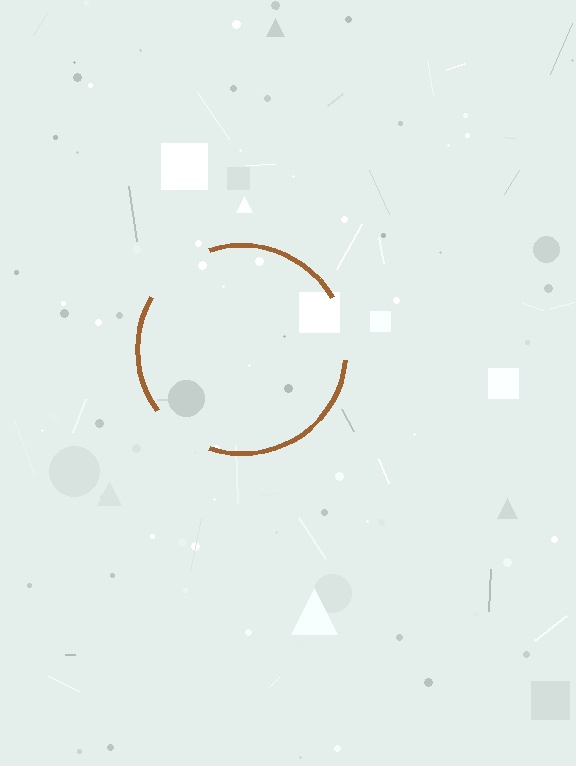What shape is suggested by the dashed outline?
The dashed outline suggests a circle.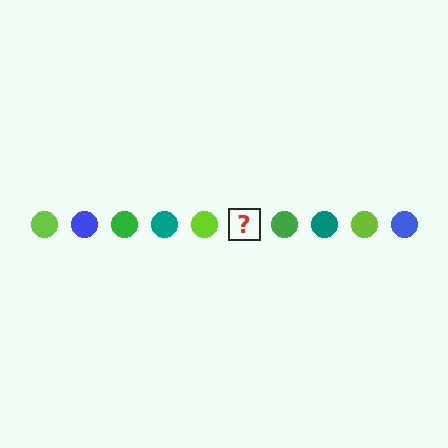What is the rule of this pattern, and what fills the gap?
The rule is that the pattern cycles through lime, blue, green, teal circles. The gap should be filled with a blue circle.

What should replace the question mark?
The question mark should be replaced with a blue circle.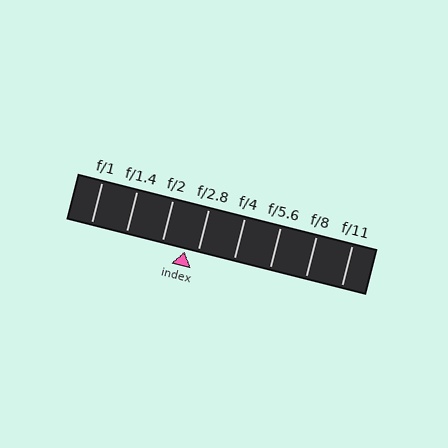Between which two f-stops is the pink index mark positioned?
The index mark is between f/2 and f/2.8.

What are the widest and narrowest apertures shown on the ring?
The widest aperture shown is f/1 and the narrowest is f/11.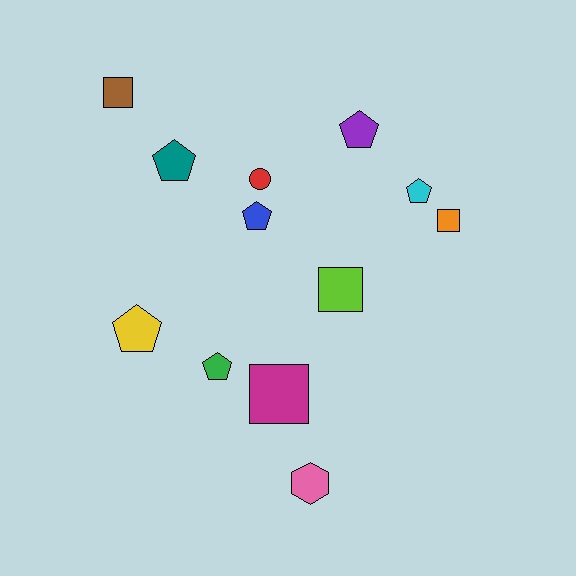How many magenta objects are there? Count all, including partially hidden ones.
There is 1 magenta object.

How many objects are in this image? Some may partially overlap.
There are 12 objects.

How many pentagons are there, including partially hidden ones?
There are 6 pentagons.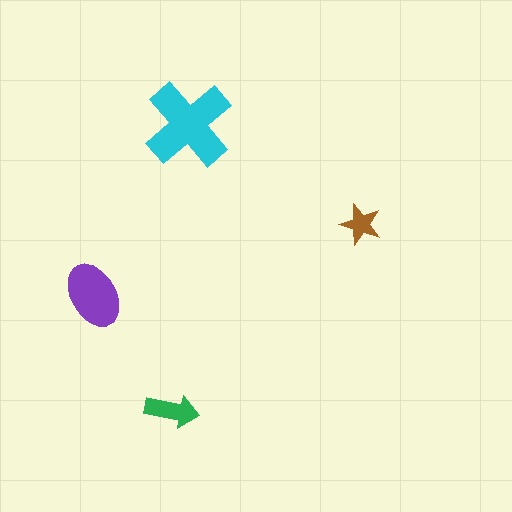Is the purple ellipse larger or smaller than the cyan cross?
Smaller.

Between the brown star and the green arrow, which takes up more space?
The green arrow.